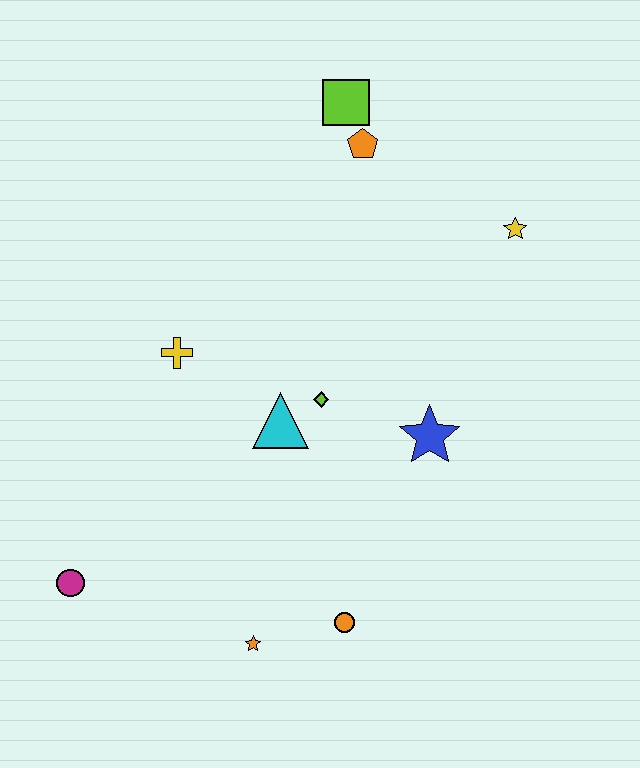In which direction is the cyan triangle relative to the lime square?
The cyan triangle is below the lime square.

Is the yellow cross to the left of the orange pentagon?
Yes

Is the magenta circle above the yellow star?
No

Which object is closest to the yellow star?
The orange pentagon is closest to the yellow star.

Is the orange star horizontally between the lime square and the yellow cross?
Yes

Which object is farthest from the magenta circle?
The yellow star is farthest from the magenta circle.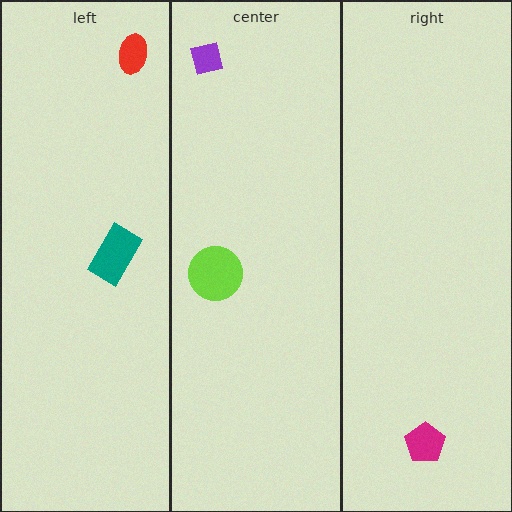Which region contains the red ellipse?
The left region.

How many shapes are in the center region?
2.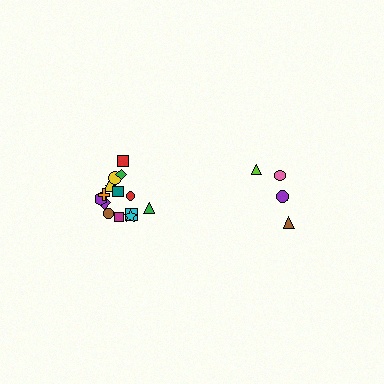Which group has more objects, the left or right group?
The left group.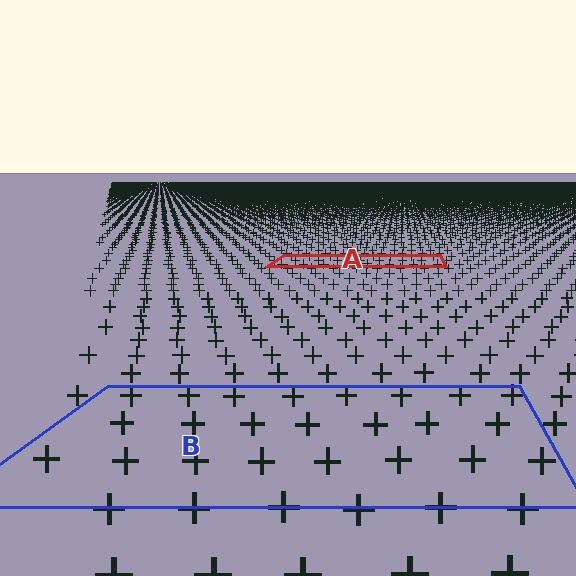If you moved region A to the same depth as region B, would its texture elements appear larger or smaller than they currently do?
They would appear larger. At a closer depth, the same texture elements are projected at a bigger on-screen size.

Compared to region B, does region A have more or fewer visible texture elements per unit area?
Region A has more texture elements per unit area — they are packed more densely because it is farther away.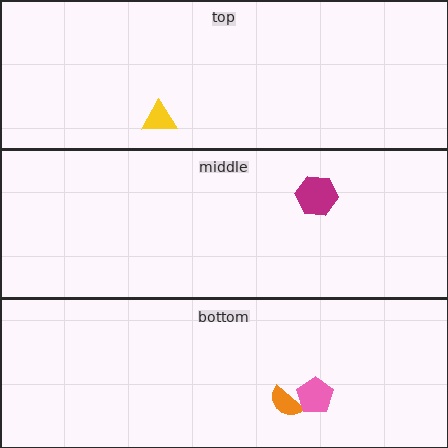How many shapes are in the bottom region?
2.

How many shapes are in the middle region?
1.